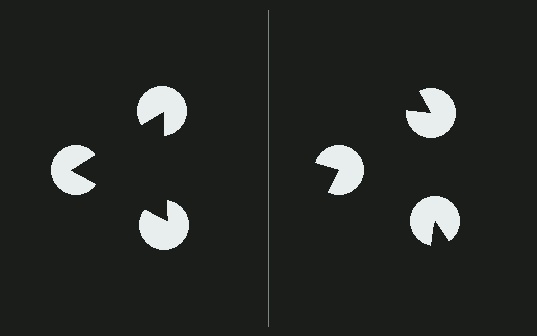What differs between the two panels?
The pac-man discs are positioned identically on both sides; only the wedge orientations differ. On the left they align to a triangle; on the right they are misaligned.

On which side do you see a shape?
An illusory triangle appears on the left side. On the right side the wedge cuts are rotated, so no coherent shape forms.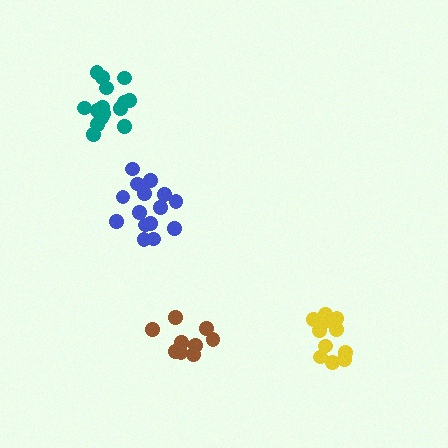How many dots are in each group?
Group 1: 15 dots, Group 2: 15 dots, Group 3: 9 dots, Group 4: 11 dots (50 total).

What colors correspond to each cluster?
The clusters are colored: teal, blue, brown, yellow.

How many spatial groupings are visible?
There are 4 spatial groupings.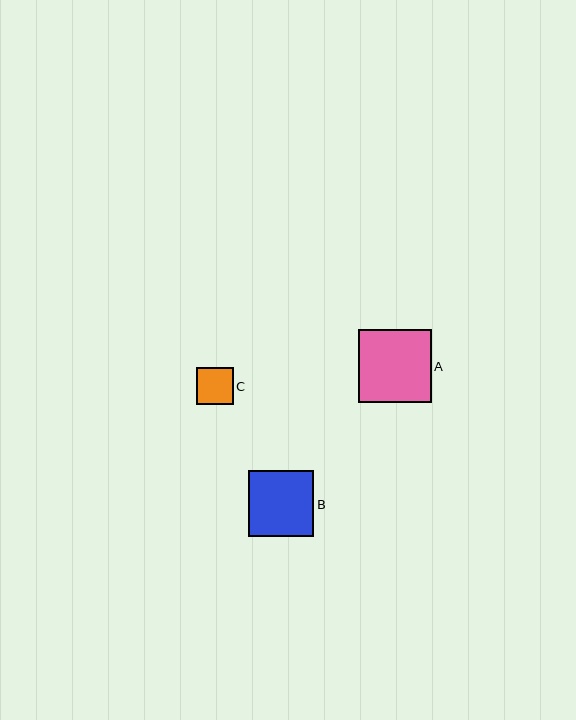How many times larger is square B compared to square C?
Square B is approximately 1.8 times the size of square C.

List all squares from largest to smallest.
From largest to smallest: A, B, C.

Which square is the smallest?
Square C is the smallest with a size of approximately 36 pixels.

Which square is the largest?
Square A is the largest with a size of approximately 73 pixels.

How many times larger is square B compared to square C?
Square B is approximately 1.8 times the size of square C.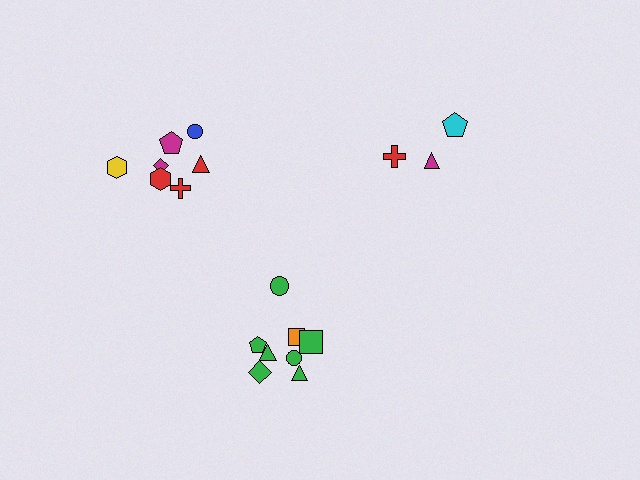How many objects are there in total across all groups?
There are 18 objects.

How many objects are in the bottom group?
There are 8 objects.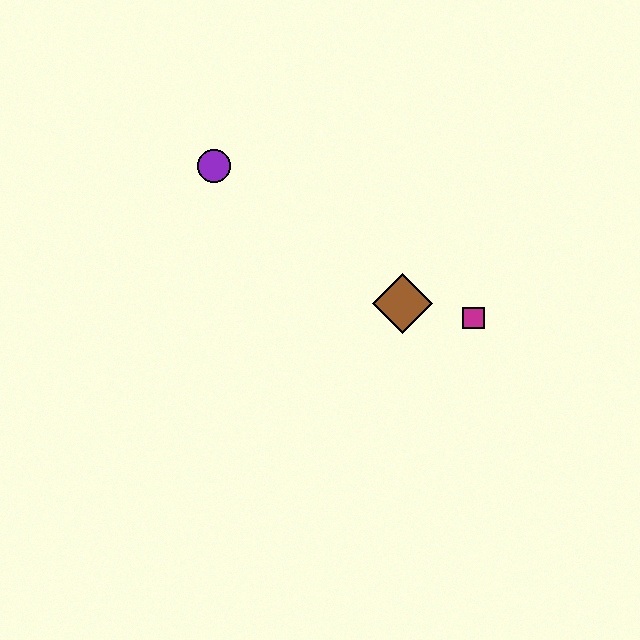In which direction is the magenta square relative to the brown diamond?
The magenta square is to the right of the brown diamond.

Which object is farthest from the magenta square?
The purple circle is farthest from the magenta square.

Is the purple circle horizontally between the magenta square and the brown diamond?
No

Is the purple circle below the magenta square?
No